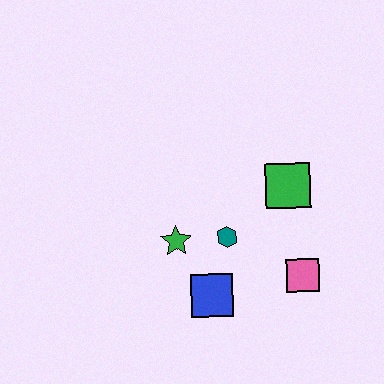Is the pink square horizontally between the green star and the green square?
No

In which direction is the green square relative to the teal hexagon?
The green square is to the right of the teal hexagon.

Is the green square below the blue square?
No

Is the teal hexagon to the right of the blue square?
Yes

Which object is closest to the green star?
The teal hexagon is closest to the green star.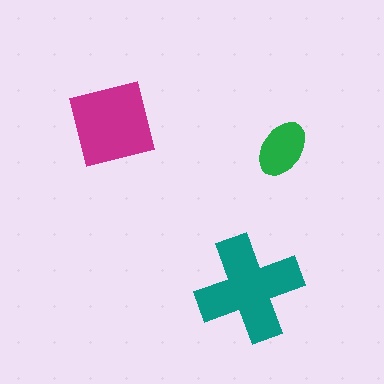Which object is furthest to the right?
The green ellipse is rightmost.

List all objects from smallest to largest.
The green ellipse, the magenta square, the teal cross.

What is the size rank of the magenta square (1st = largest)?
2nd.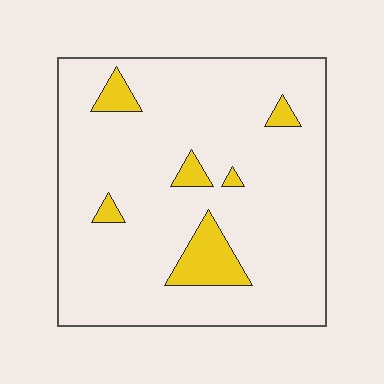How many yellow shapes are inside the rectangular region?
6.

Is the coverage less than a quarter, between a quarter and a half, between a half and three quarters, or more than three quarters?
Less than a quarter.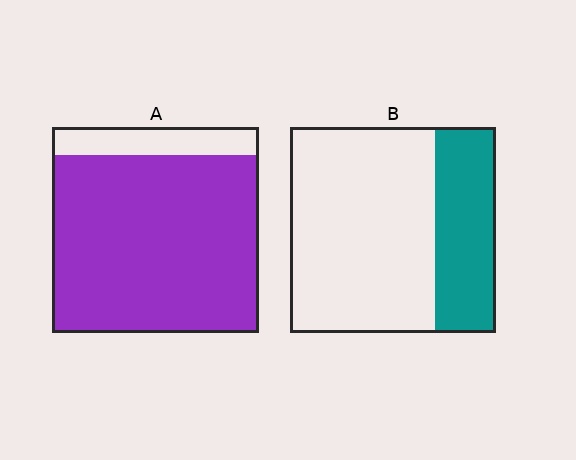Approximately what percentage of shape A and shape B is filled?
A is approximately 85% and B is approximately 30%.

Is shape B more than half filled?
No.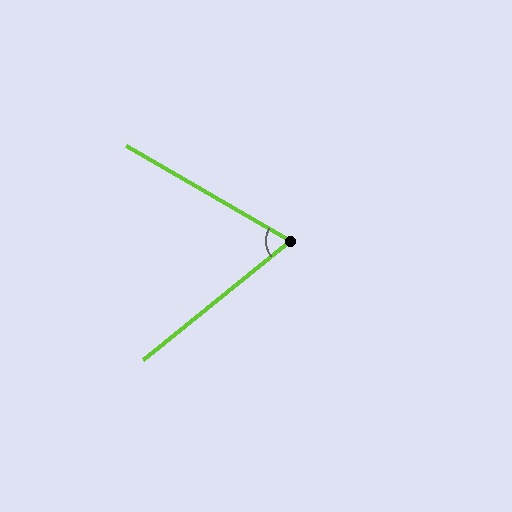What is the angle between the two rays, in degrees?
Approximately 69 degrees.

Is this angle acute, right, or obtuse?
It is acute.